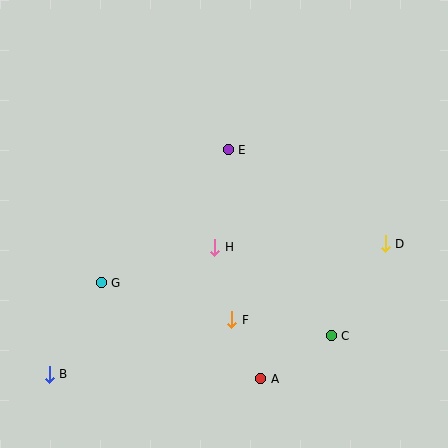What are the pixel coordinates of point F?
Point F is at (232, 320).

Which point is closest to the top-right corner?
Point D is closest to the top-right corner.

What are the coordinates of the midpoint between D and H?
The midpoint between D and H is at (300, 246).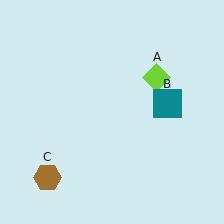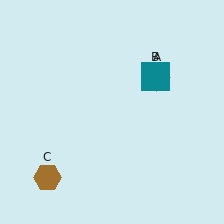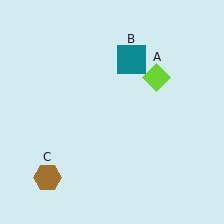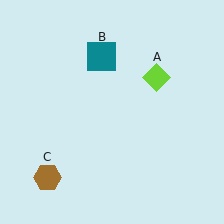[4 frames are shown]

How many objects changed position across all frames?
1 object changed position: teal square (object B).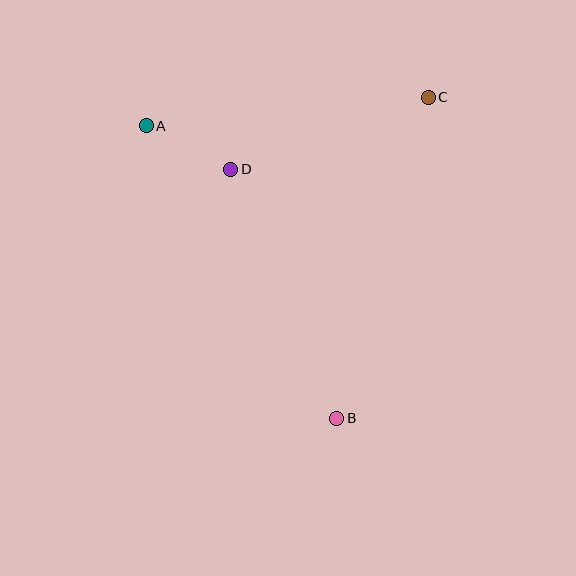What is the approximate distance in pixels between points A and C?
The distance between A and C is approximately 283 pixels.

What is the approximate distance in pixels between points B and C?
The distance between B and C is approximately 334 pixels.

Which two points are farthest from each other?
Points A and B are farthest from each other.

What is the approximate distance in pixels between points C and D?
The distance between C and D is approximately 210 pixels.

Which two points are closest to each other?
Points A and D are closest to each other.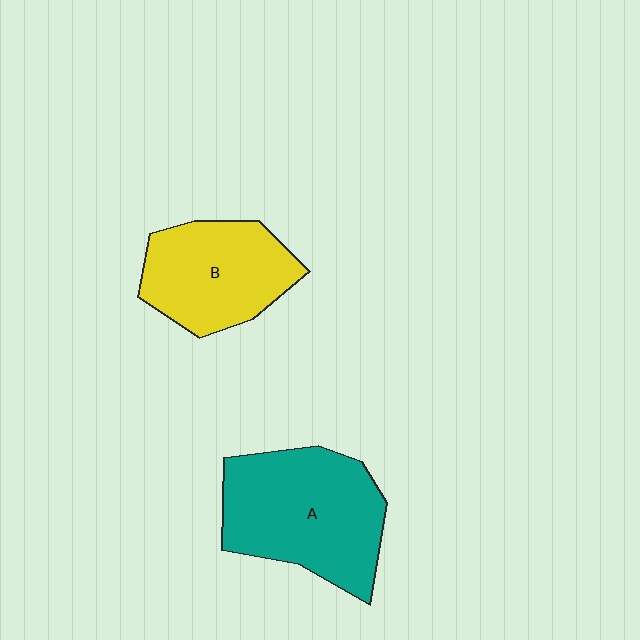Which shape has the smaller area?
Shape B (yellow).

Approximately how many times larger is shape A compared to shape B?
Approximately 1.3 times.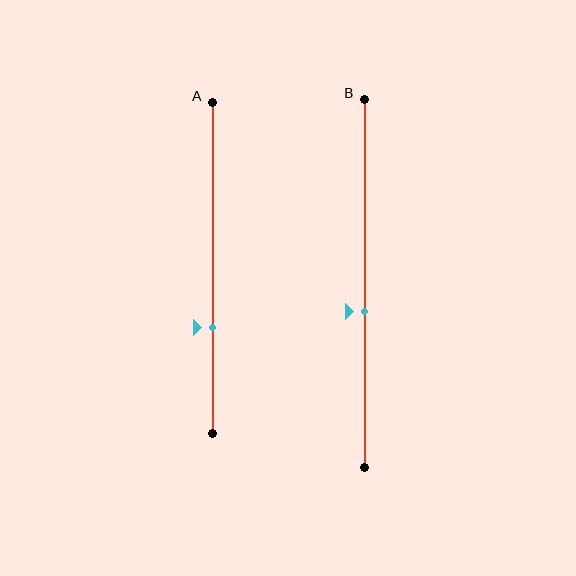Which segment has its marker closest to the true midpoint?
Segment B has its marker closest to the true midpoint.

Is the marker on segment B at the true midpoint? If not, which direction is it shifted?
No, the marker on segment B is shifted downward by about 8% of the segment length.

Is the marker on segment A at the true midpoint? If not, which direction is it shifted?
No, the marker on segment A is shifted downward by about 18% of the segment length.